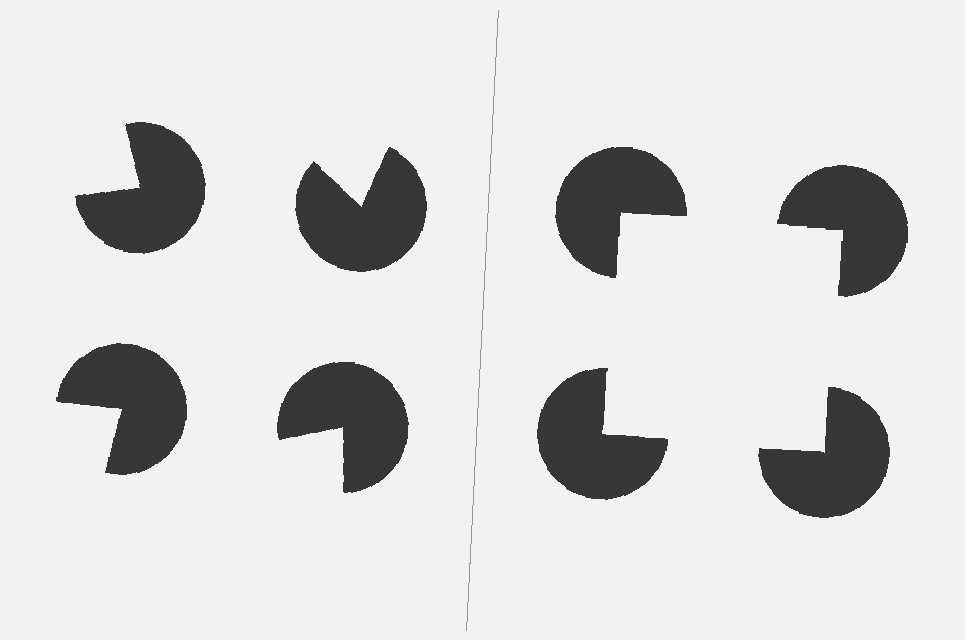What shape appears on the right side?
An illusory square.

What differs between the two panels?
The pac-man discs are positioned identically on both sides; only the wedge orientations differ. On the right they align to a square; on the left they are misaligned.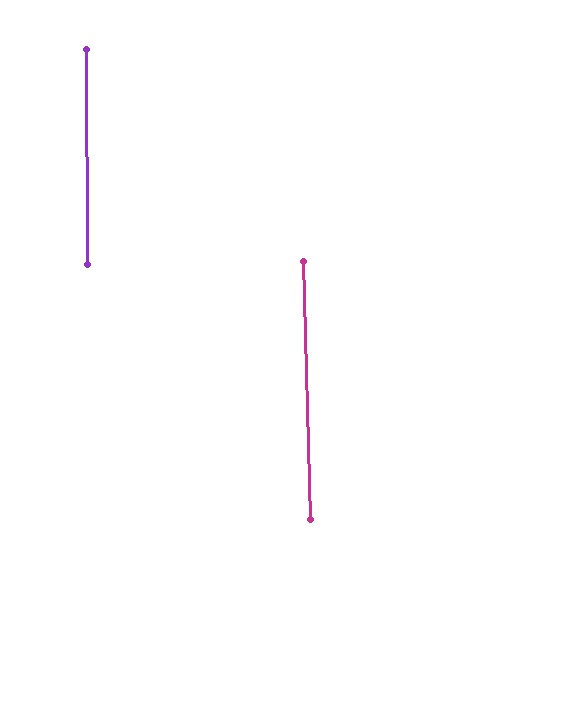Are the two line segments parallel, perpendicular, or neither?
Parallel — their directions differ by only 1.3°.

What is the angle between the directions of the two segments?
Approximately 1 degree.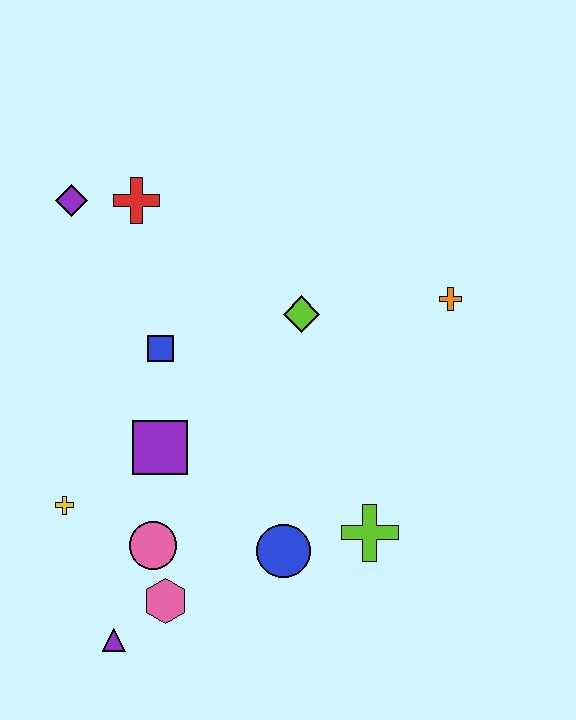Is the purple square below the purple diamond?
Yes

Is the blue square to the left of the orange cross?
Yes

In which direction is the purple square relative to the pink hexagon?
The purple square is above the pink hexagon.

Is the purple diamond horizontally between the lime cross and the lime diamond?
No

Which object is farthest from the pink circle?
The orange cross is farthest from the pink circle.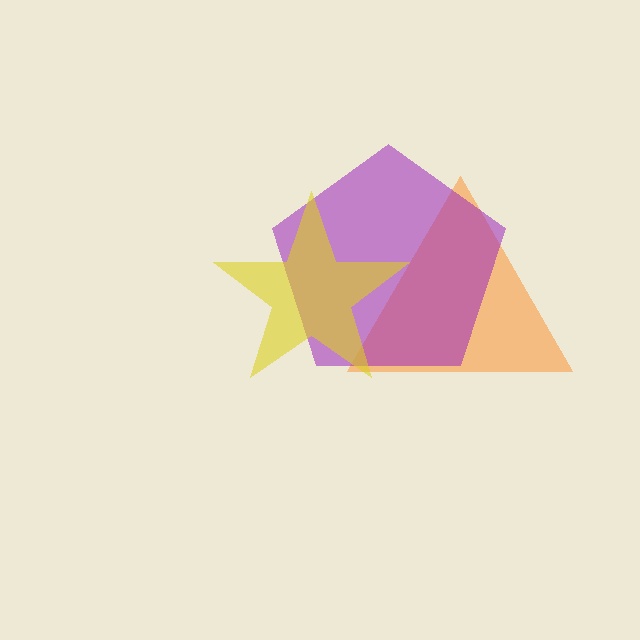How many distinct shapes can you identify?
There are 3 distinct shapes: an orange triangle, a purple pentagon, a yellow star.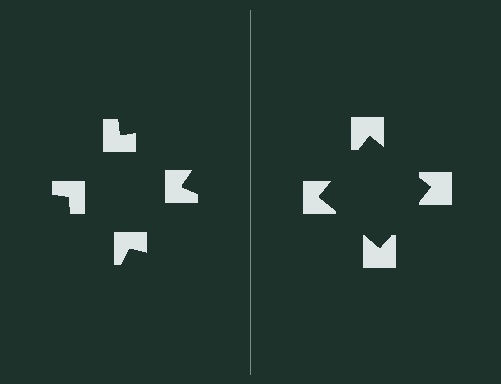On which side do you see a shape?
An illusory square appears on the right side. On the left side the wedge cuts are rotated, so no coherent shape forms.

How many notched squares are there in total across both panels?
8 — 4 on each side.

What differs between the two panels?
The notched squares are positioned identically on both sides; only the wedge orientations differ. On the right they align to a square; on the left they are misaligned.